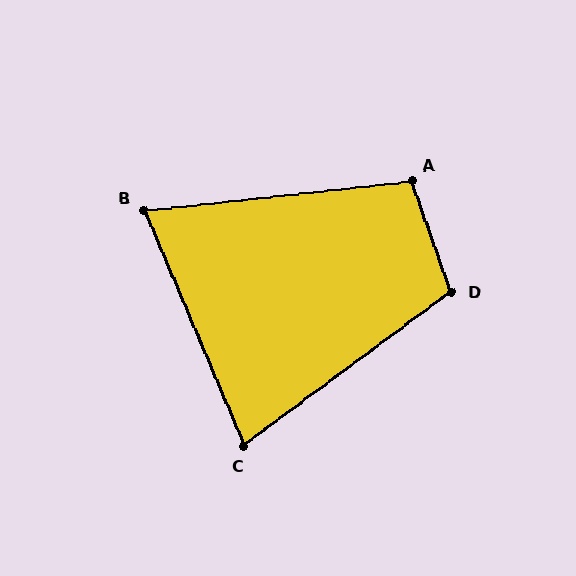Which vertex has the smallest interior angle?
B, at approximately 73 degrees.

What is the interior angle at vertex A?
Approximately 103 degrees (obtuse).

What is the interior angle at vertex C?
Approximately 77 degrees (acute).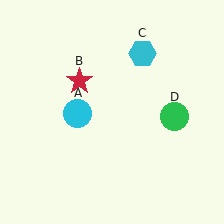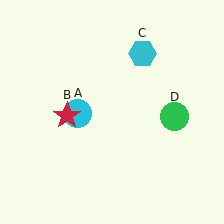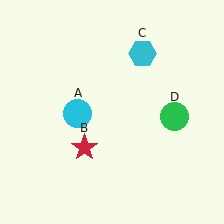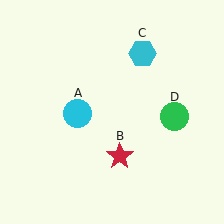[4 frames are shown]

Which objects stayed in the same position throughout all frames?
Cyan circle (object A) and cyan hexagon (object C) and green circle (object D) remained stationary.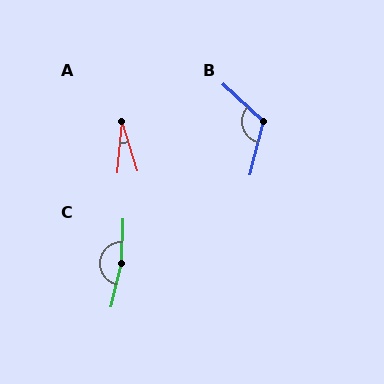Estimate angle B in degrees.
Approximately 119 degrees.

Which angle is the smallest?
A, at approximately 22 degrees.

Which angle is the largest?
C, at approximately 169 degrees.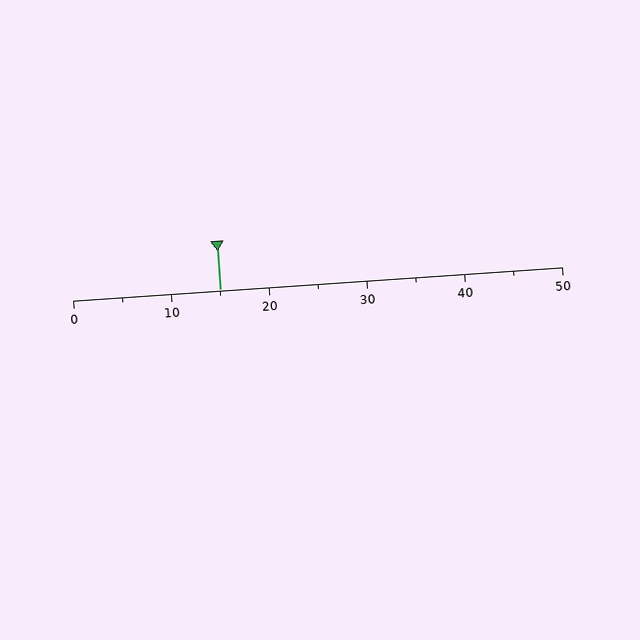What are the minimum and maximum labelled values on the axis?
The axis runs from 0 to 50.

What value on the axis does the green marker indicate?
The marker indicates approximately 15.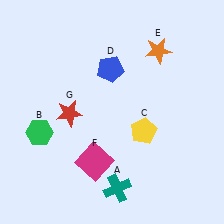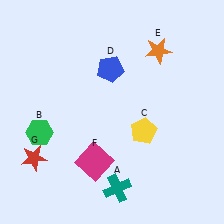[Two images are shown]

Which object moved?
The red star (G) moved down.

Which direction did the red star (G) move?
The red star (G) moved down.